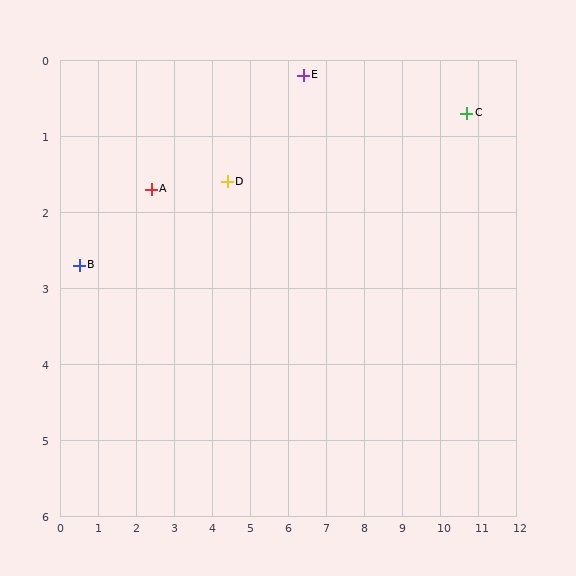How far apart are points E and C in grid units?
Points E and C are about 4.3 grid units apart.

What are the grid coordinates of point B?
Point B is at approximately (0.5, 2.7).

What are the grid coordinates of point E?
Point E is at approximately (6.4, 0.2).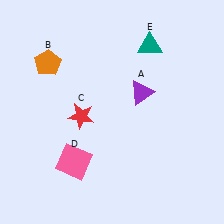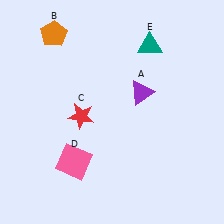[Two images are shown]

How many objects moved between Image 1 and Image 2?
1 object moved between the two images.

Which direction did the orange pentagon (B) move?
The orange pentagon (B) moved up.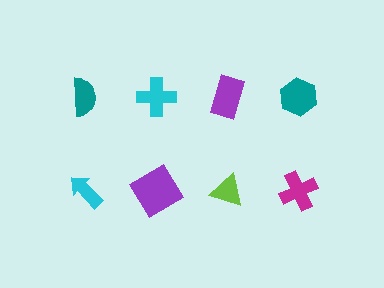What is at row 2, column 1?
A cyan arrow.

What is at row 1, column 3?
A purple rectangle.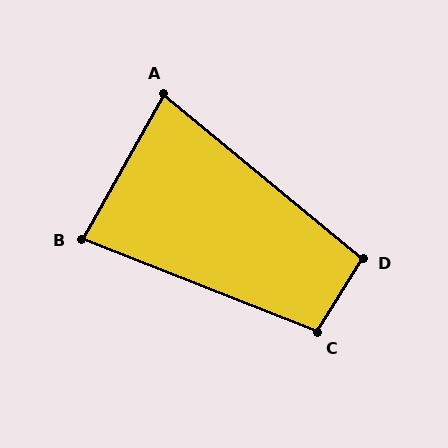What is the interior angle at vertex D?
Approximately 98 degrees (obtuse).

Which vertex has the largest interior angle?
C, at approximately 100 degrees.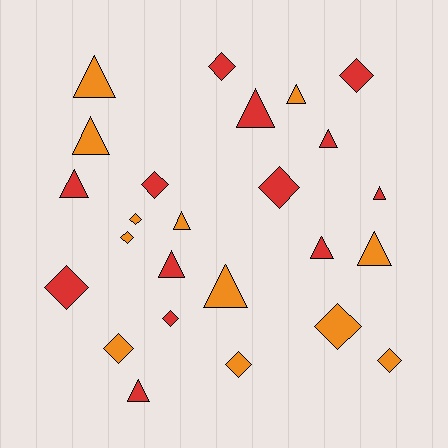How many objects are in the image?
There are 25 objects.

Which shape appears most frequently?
Triangle, with 13 objects.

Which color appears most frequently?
Red, with 13 objects.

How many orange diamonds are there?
There are 6 orange diamonds.